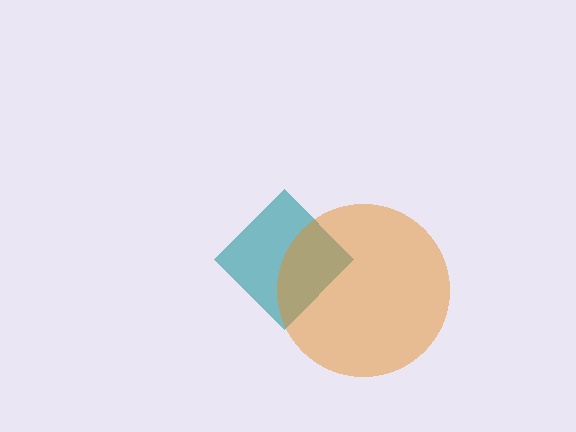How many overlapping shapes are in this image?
There are 2 overlapping shapes in the image.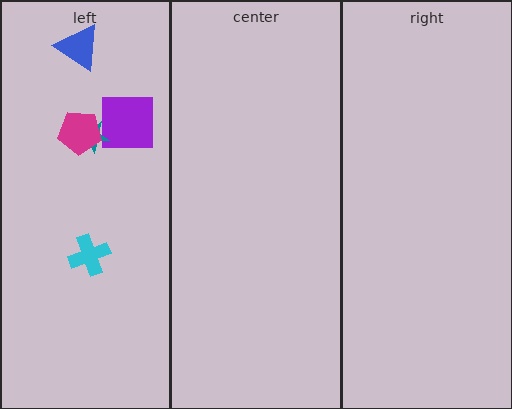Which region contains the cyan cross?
The left region.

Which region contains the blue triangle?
The left region.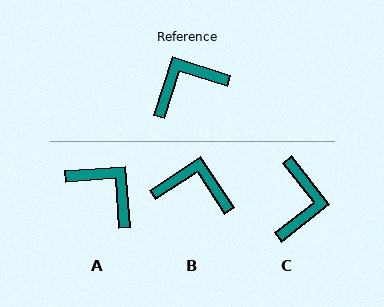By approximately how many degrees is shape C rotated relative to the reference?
Approximately 124 degrees clockwise.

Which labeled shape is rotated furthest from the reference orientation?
C, about 124 degrees away.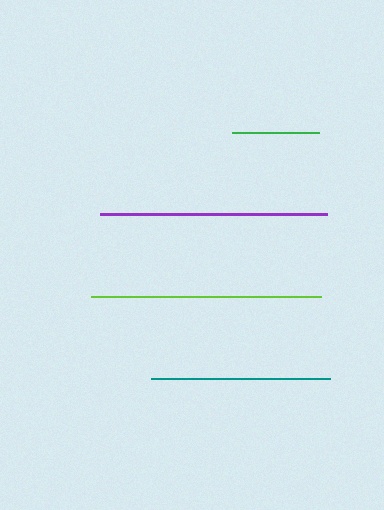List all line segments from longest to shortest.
From longest to shortest: lime, purple, teal, green.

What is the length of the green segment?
The green segment is approximately 87 pixels long.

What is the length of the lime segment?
The lime segment is approximately 231 pixels long.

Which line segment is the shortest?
The green line is the shortest at approximately 87 pixels.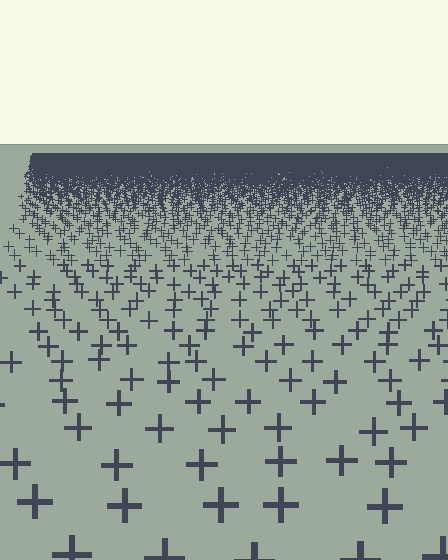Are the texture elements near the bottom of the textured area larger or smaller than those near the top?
Larger. Near the bottom, elements are closer to the viewer and appear at a bigger on-screen size.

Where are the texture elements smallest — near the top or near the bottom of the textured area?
Near the top.